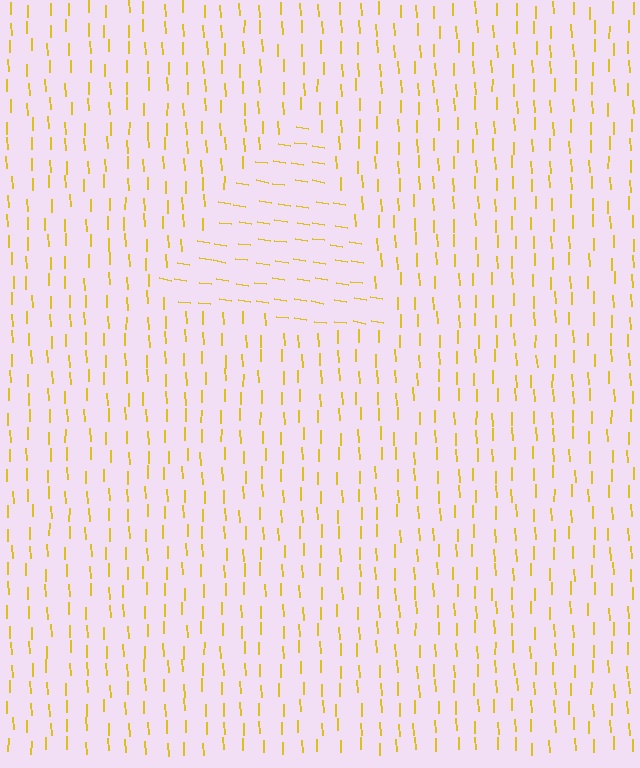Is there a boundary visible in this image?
Yes, there is a texture boundary formed by a change in line orientation.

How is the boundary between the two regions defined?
The boundary is defined purely by a change in line orientation (approximately 80 degrees difference). All lines are the same color and thickness.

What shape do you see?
I see a triangle.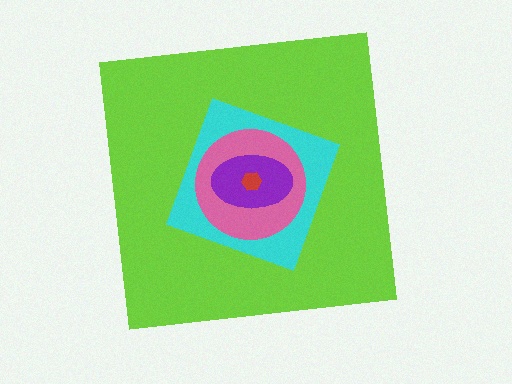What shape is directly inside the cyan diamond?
The pink circle.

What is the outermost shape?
The lime square.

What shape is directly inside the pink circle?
The purple ellipse.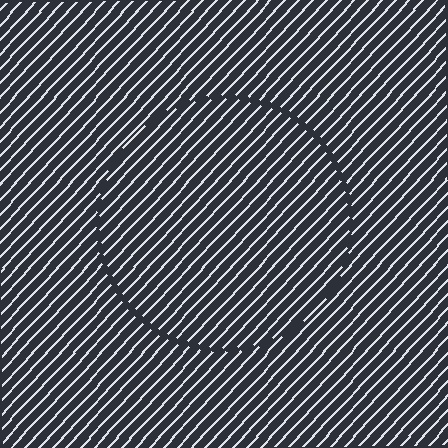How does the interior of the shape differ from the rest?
The interior of the shape contains the same grating, shifted by half a period — the contour is defined by the phase discontinuity where line-ends from the inner and outer gratings abut.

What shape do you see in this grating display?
An illusory circle. The interior of the shape contains the same grating, shifted by half a period — the contour is defined by the phase discontinuity where line-ends from the inner and outer gratings abut.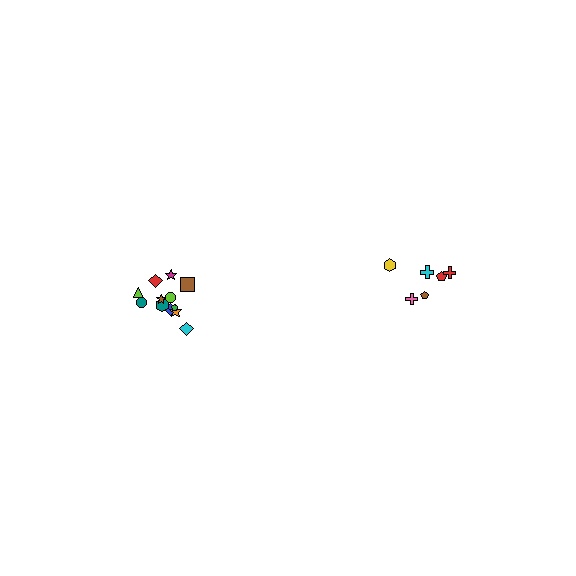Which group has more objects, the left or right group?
The left group.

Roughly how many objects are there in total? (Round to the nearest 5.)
Roughly 20 objects in total.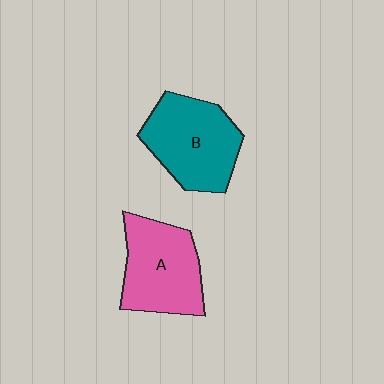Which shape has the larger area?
Shape B (teal).